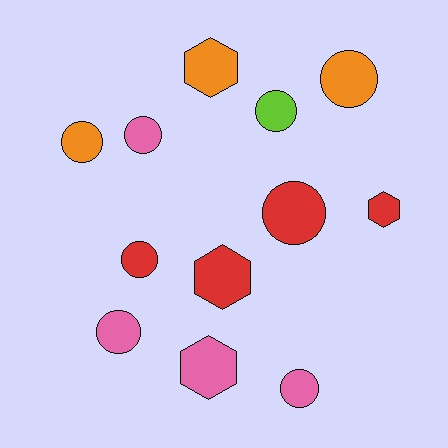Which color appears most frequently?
Pink, with 4 objects.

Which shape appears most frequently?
Circle, with 8 objects.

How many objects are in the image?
There are 12 objects.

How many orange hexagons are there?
There is 1 orange hexagon.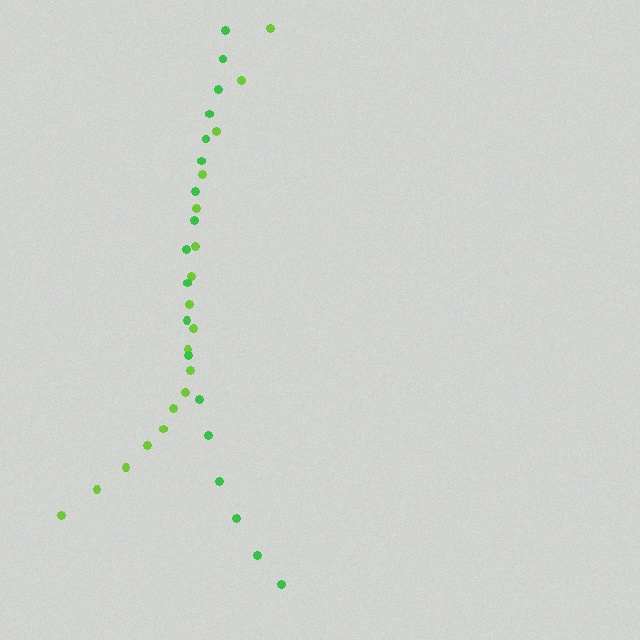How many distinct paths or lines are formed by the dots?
There are 2 distinct paths.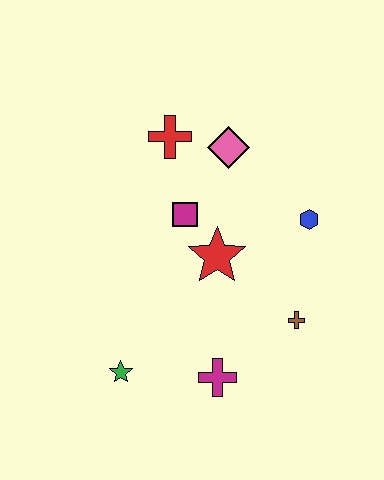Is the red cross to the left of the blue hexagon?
Yes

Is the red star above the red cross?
No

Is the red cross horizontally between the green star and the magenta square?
Yes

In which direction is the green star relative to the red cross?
The green star is below the red cross.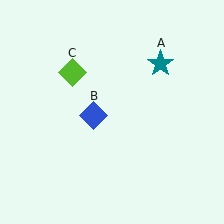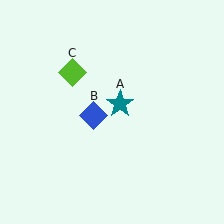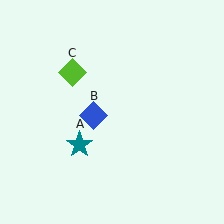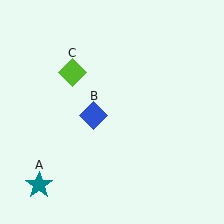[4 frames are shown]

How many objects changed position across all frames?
1 object changed position: teal star (object A).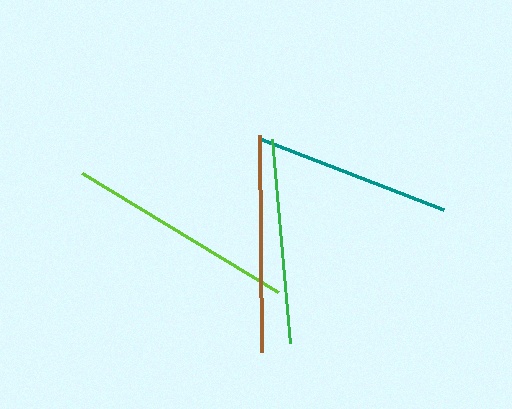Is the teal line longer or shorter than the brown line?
The brown line is longer than the teal line.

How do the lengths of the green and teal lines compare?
The green and teal lines are approximately the same length.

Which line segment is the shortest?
The teal line is the shortest at approximately 197 pixels.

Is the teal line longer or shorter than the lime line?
The lime line is longer than the teal line.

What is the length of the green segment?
The green segment is approximately 204 pixels long.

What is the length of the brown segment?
The brown segment is approximately 217 pixels long.